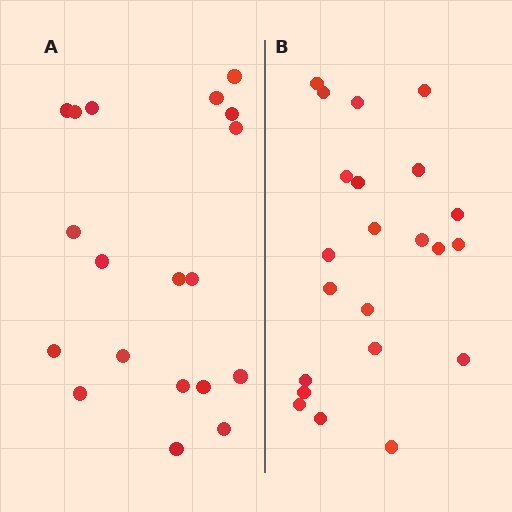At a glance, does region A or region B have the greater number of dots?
Region B (the right region) has more dots.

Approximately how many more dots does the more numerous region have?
Region B has just a few more — roughly 2 or 3 more dots than region A.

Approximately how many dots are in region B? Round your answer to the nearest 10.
About 20 dots. (The exact count is 22, which rounds to 20.)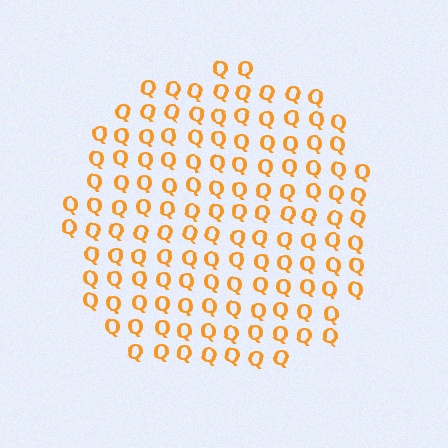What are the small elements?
The small elements are letter Q's.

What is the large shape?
The large shape is a circle.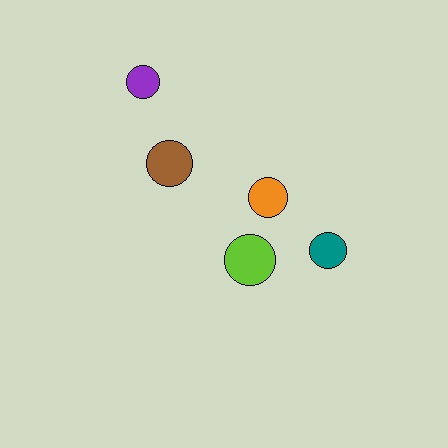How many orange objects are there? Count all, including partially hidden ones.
There is 1 orange object.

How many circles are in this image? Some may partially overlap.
There are 5 circles.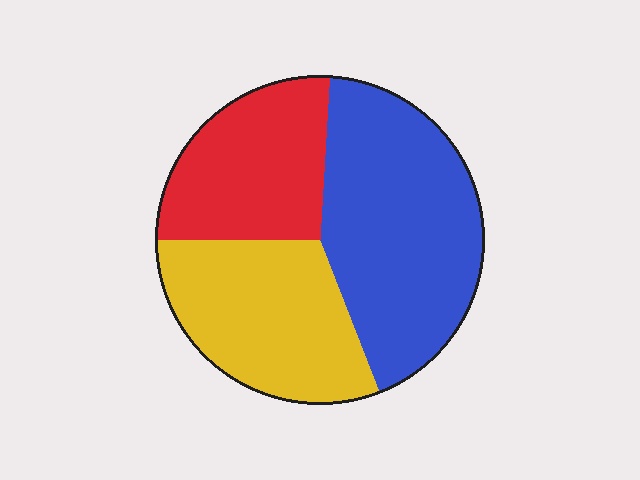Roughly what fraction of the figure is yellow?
Yellow covers roughly 30% of the figure.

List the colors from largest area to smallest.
From largest to smallest: blue, yellow, red.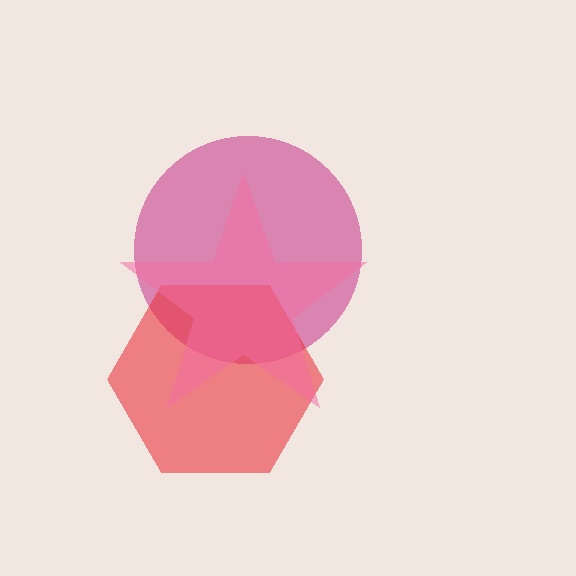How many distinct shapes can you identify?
There are 3 distinct shapes: a magenta circle, a red hexagon, a pink star.